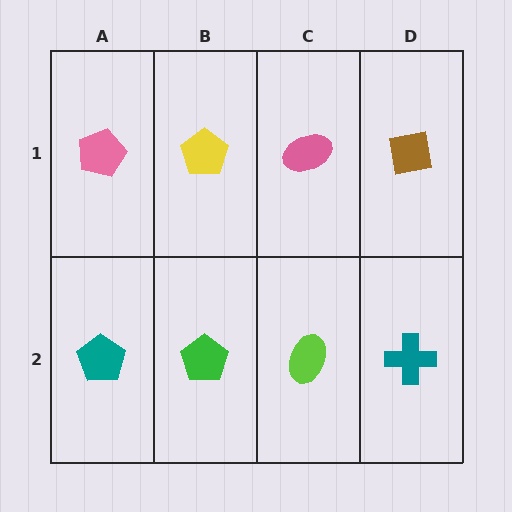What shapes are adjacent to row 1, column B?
A green pentagon (row 2, column B), a pink pentagon (row 1, column A), a pink ellipse (row 1, column C).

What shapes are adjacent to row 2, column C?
A pink ellipse (row 1, column C), a green pentagon (row 2, column B), a teal cross (row 2, column D).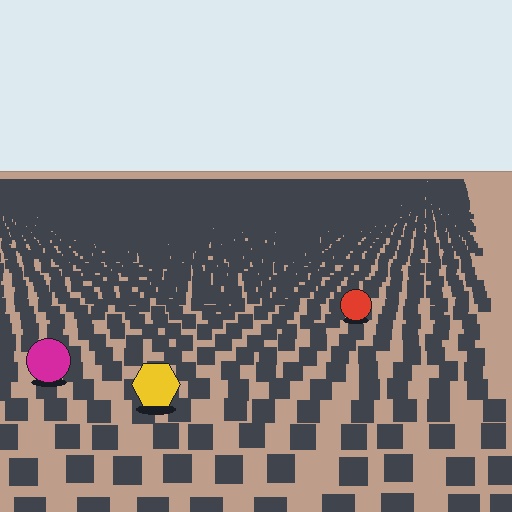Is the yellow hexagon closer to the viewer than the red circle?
Yes. The yellow hexagon is closer — you can tell from the texture gradient: the ground texture is coarser near it.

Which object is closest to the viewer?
The yellow hexagon is closest. The texture marks near it are larger and more spread out.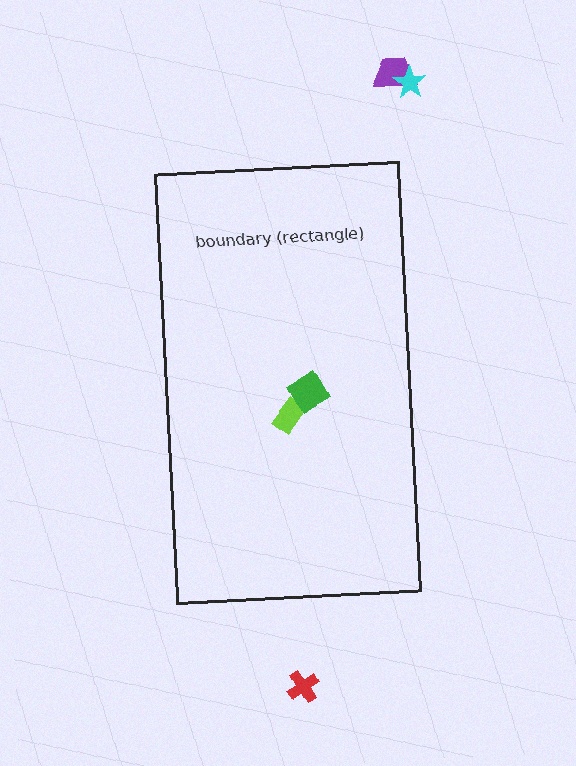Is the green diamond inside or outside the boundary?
Inside.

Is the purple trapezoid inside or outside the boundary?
Outside.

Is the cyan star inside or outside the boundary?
Outside.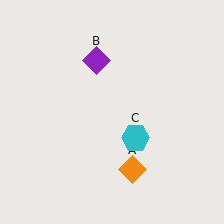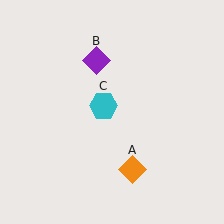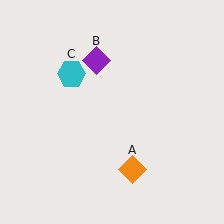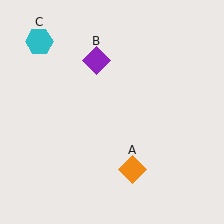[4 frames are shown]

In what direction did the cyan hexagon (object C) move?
The cyan hexagon (object C) moved up and to the left.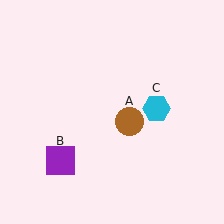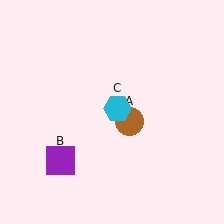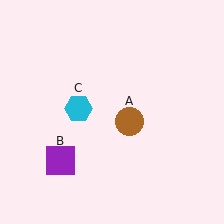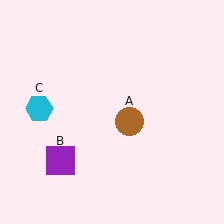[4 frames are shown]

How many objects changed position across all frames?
1 object changed position: cyan hexagon (object C).